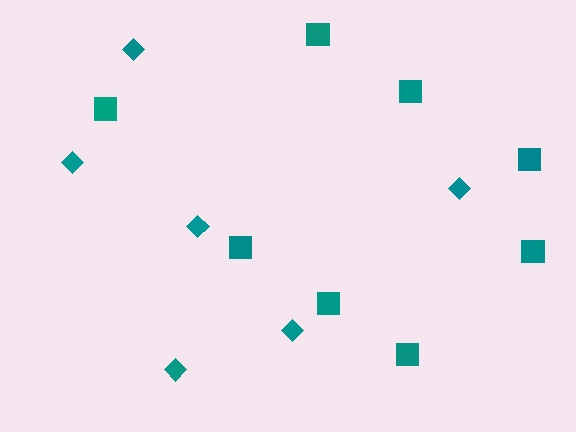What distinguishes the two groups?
There are 2 groups: one group of squares (8) and one group of diamonds (6).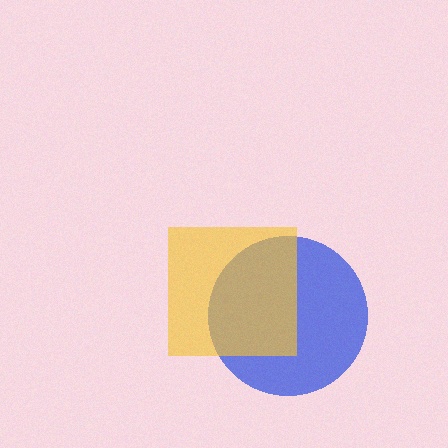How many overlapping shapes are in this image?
There are 2 overlapping shapes in the image.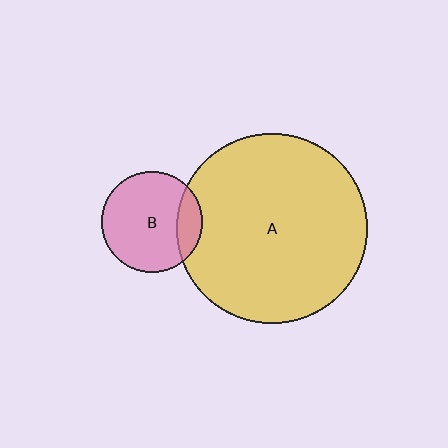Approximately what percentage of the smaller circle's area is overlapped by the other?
Approximately 15%.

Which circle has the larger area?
Circle A (yellow).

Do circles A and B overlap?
Yes.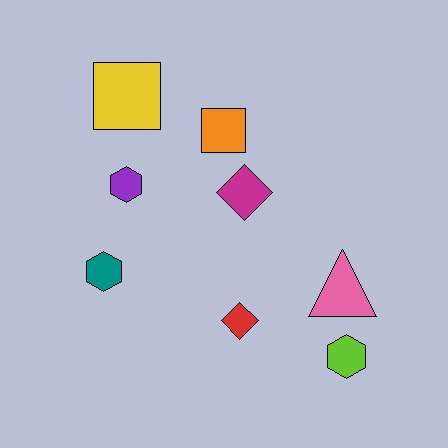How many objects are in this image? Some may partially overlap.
There are 8 objects.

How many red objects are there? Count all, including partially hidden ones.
There is 1 red object.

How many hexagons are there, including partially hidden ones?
There are 3 hexagons.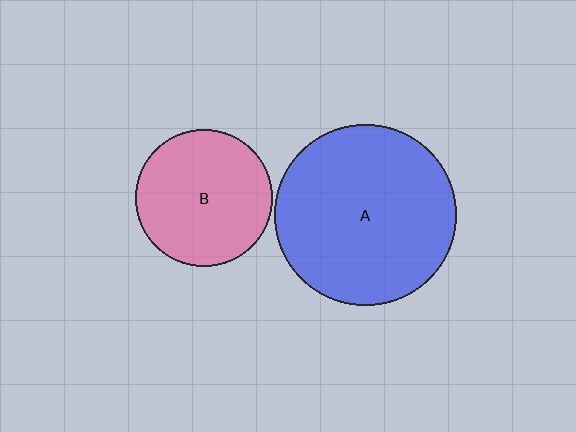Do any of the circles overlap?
No, none of the circles overlap.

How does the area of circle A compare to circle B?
Approximately 1.8 times.